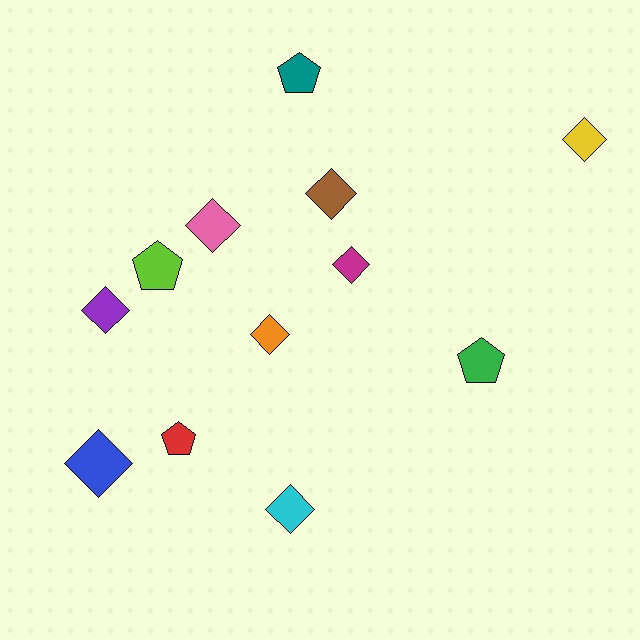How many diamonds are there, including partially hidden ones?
There are 8 diamonds.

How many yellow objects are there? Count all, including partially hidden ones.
There is 1 yellow object.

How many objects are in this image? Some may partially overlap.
There are 12 objects.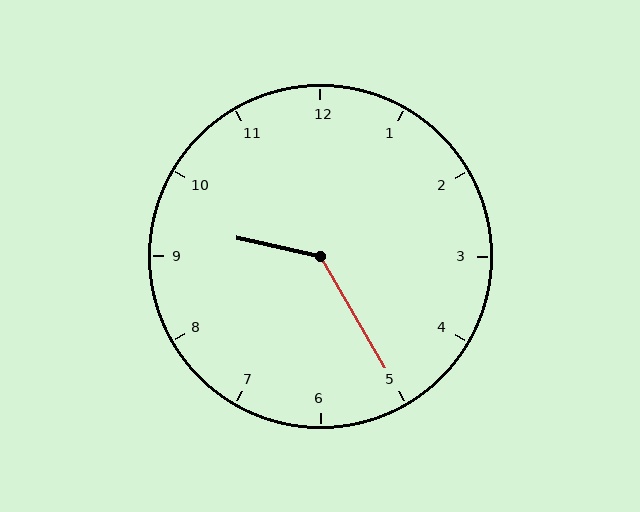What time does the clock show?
9:25.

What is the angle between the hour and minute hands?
Approximately 132 degrees.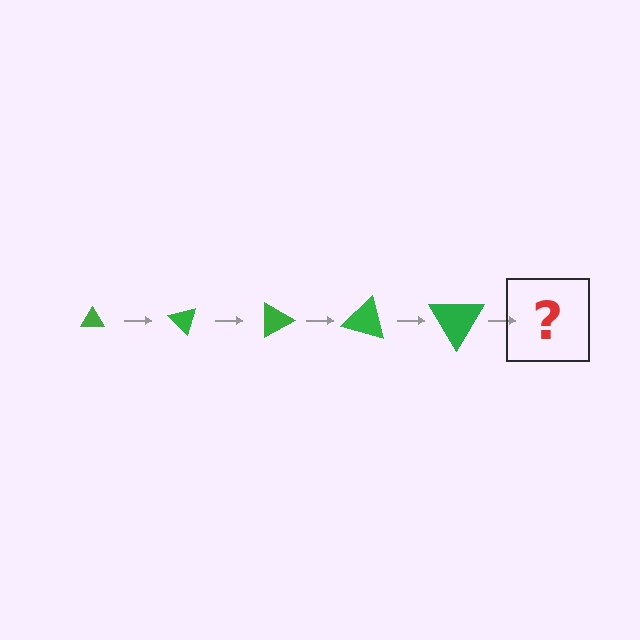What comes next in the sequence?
The next element should be a triangle, larger than the previous one and rotated 225 degrees from the start.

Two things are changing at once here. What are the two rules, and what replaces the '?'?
The two rules are that the triangle grows larger each step and it rotates 45 degrees each step. The '?' should be a triangle, larger than the previous one and rotated 225 degrees from the start.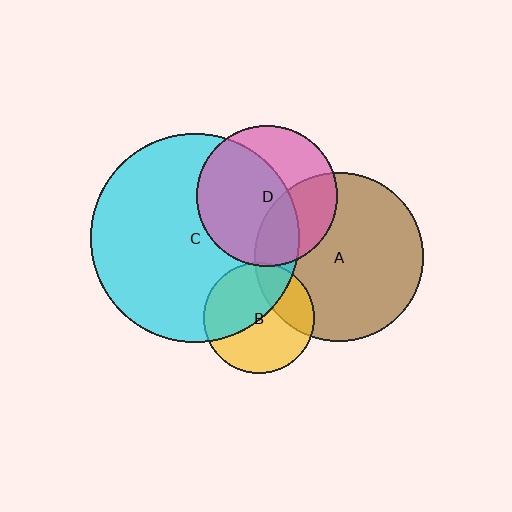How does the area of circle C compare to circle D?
Approximately 2.2 times.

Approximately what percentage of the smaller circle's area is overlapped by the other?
Approximately 60%.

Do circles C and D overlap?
Yes.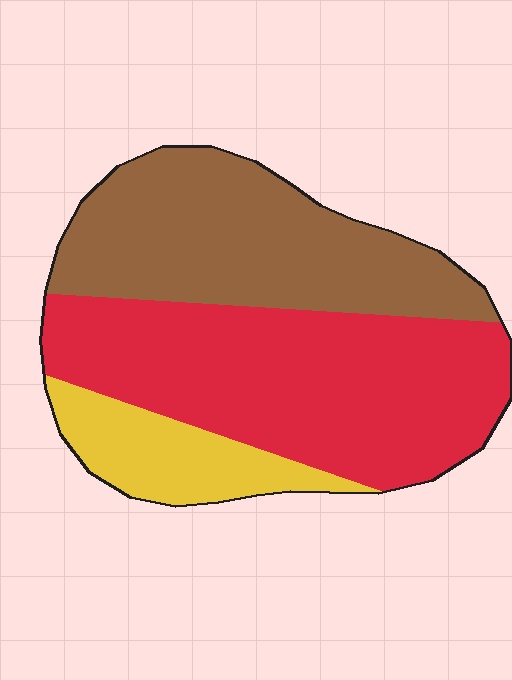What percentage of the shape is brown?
Brown takes up between a third and a half of the shape.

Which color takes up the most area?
Red, at roughly 50%.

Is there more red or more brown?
Red.